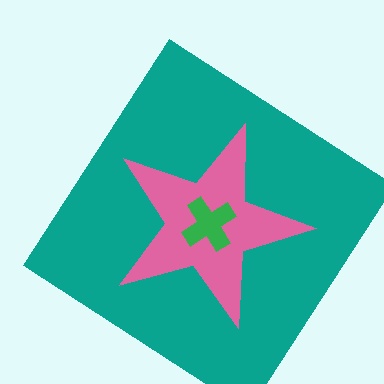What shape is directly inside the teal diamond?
The pink star.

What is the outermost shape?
The teal diamond.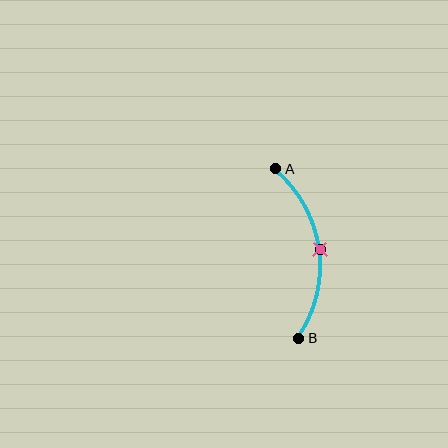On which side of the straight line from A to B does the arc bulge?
The arc bulges to the right of the straight line connecting A and B.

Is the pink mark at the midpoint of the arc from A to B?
Yes. The pink mark lies on the arc at equal arc-length from both A and B — it is the arc midpoint.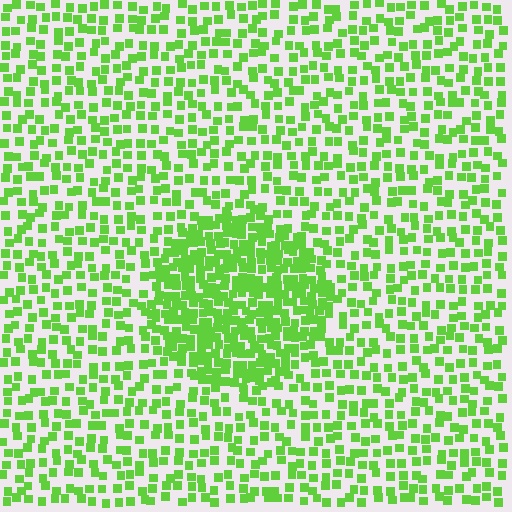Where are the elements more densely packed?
The elements are more densely packed inside the circle boundary.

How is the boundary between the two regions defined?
The boundary is defined by a change in element density (approximately 2.1x ratio). All elements are the same color, size, and shape.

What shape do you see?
I see a circle.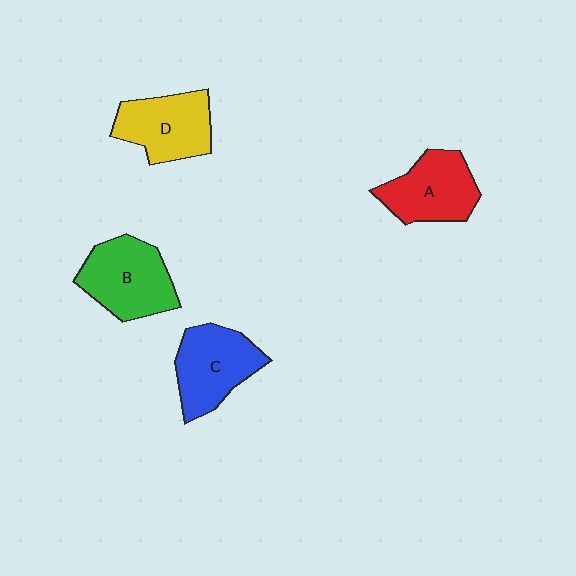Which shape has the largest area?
Shape B (green).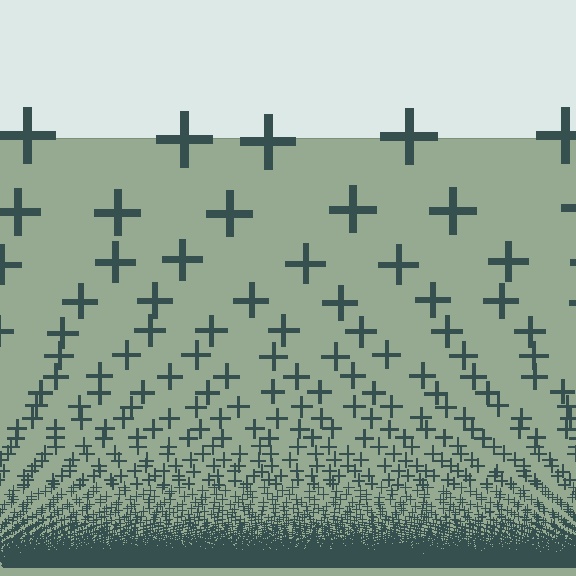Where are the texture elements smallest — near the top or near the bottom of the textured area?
Near the bottom.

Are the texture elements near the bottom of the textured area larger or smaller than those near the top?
Smaller. The gradient is inverted — elements near the bottom are smaller and denser.